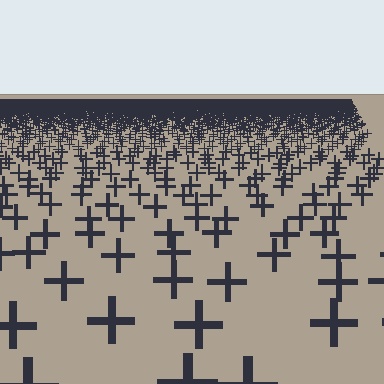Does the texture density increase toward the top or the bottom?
Density increases toward the top.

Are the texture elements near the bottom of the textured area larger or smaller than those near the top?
Larger. Near the bottom, elements are closer to the viewer and appear at a bigger on-screen size.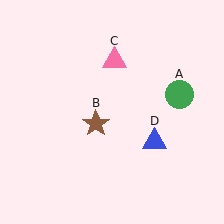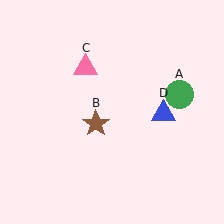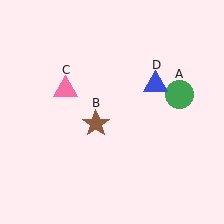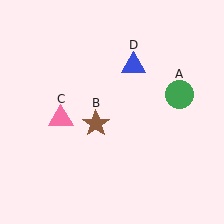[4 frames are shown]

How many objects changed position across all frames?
2 objects changed position: pink triangle (object C), blue triangle (object D).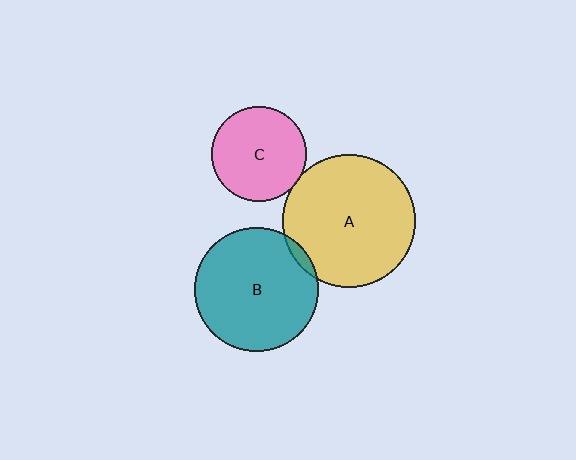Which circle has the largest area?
Circle A (yellow).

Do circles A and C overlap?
Yes.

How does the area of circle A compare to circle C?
Approximately 2.0 times.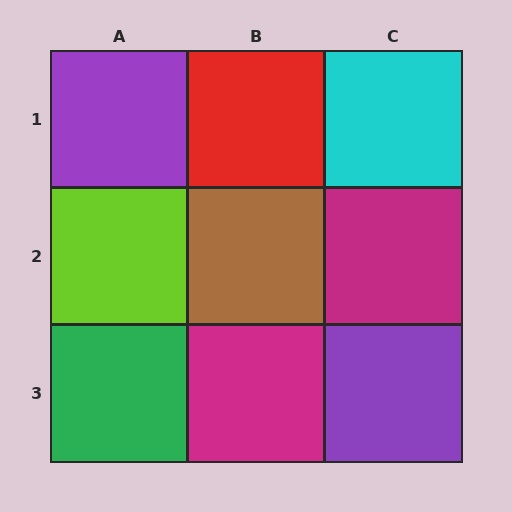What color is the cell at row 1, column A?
Purple.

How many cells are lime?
1 cell is lime.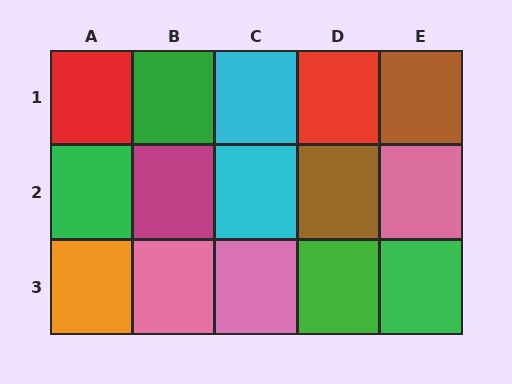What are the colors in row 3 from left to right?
Orange, pink, pink, green, green.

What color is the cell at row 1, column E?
Brown.